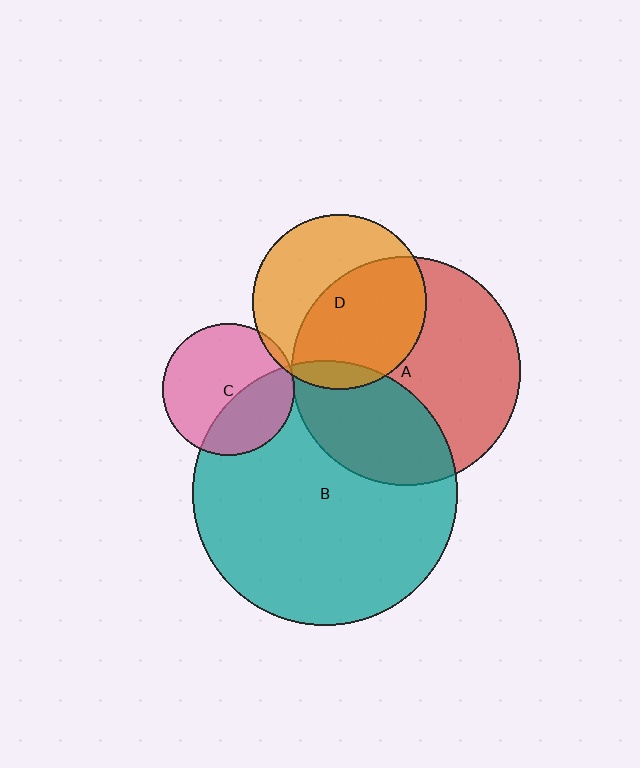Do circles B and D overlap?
Yes.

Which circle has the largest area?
Circle B (teal).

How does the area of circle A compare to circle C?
Approximately 3.0 times.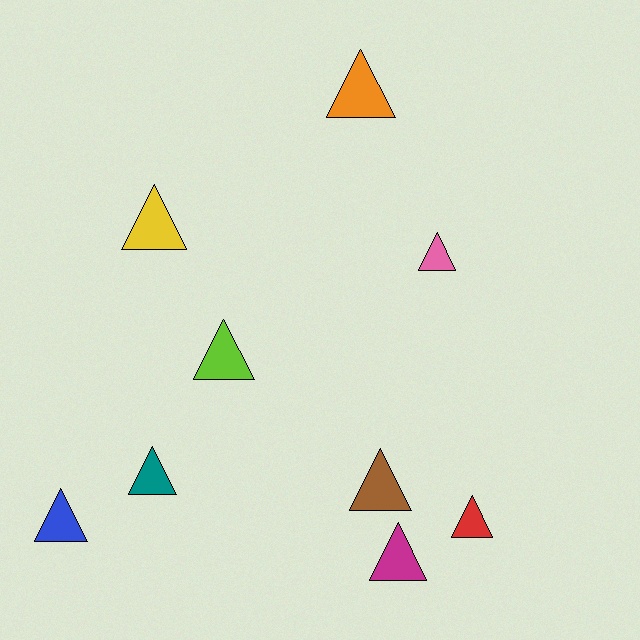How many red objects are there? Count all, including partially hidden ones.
There is 1 red object.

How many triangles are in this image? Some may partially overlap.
There are 9 triangles.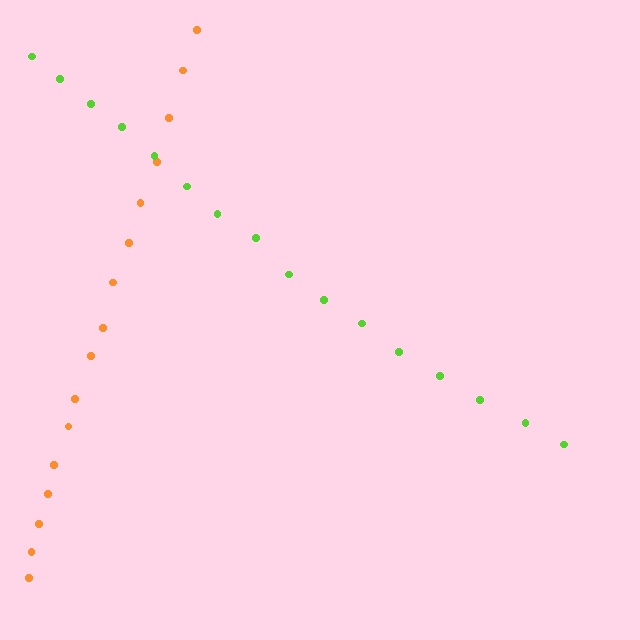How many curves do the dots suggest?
There are 2 distinct paths.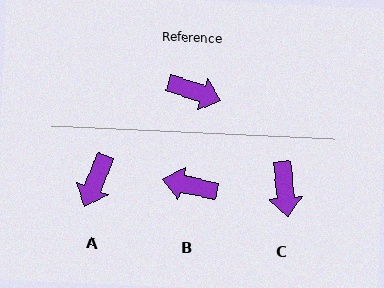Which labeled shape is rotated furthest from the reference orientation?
B, about 174 degrees away.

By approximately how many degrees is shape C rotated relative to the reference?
Approximately 66 degrees clockwise.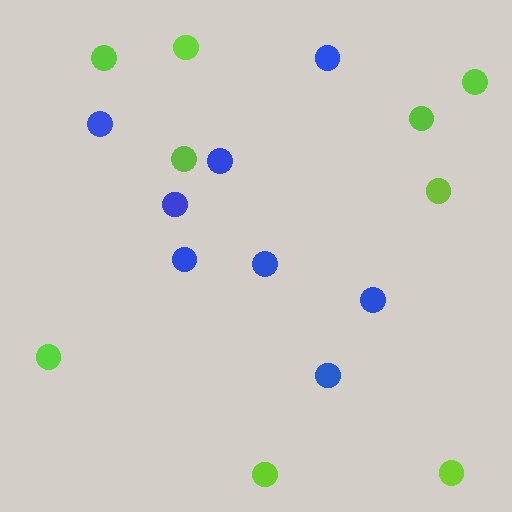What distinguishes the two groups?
There are 2 groups: one group of blue circles (8) and one group of lime circles (9).